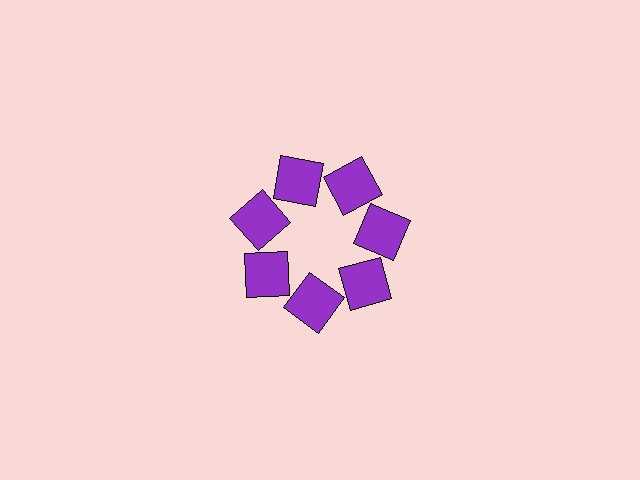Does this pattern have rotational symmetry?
Yes, this pattern has 7-fold rotational symmetry. It looks the same after rotating 51 degrees around the center.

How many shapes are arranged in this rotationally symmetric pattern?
There are 7 shapes, arranged in 7 groups of 1.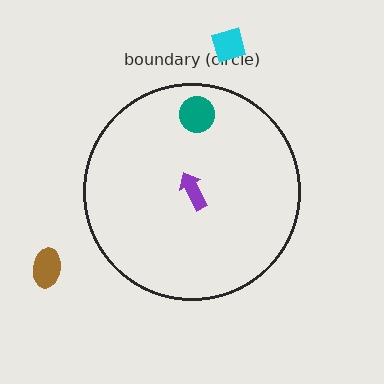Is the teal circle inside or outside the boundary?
Inside.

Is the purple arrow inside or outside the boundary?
Inside.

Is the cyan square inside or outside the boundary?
Outside.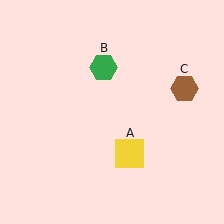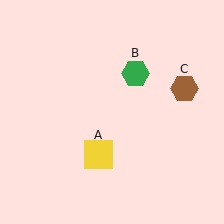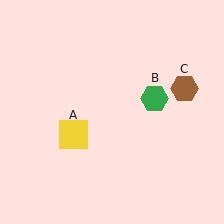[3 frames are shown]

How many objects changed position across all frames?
2 objects changed position: yellow square (object A), green hexagon (object B).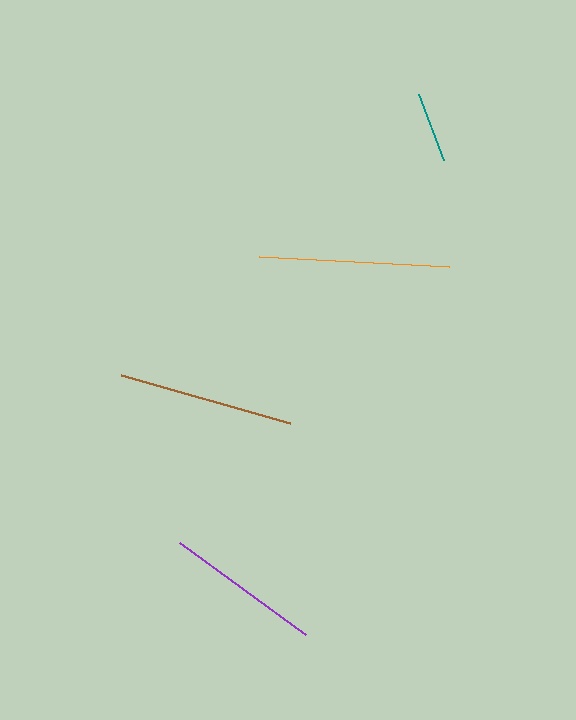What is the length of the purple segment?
The purple segment is approximately 156 pixels long.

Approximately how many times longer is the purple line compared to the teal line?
The purple line is approximately 2.2 times the length of the teal line.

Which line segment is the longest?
The orange line is the longest at approximately 190 pixels.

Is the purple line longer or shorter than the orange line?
The orange line is longer than the purple line.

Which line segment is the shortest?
The teal line is the shortest at approximately 71 pixels.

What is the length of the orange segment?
The orange segment is approximately 190 pixels long.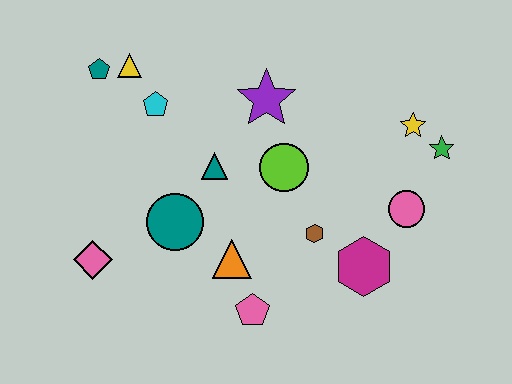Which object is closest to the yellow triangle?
The teal pentagon is closest to the yellow triangle.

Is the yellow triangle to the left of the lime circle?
Yes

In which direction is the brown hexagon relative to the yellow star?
The brown hexagon is below the yellow star.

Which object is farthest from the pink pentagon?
The teal pentagon is farthest from the pink pentagon.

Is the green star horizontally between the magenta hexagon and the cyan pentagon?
No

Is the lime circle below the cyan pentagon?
Yes